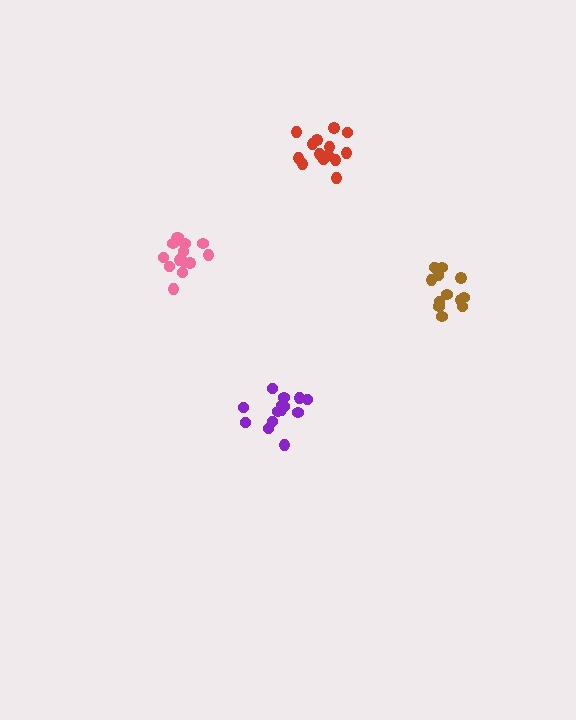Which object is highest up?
The red cluster is topmost.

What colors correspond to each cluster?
The clusters are colored: brown, purple, red, pink.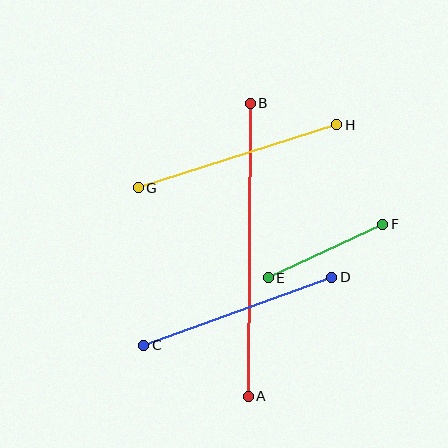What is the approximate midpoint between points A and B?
The midpoint is at approximately (249, 250) pixels.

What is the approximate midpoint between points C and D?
The midpoint is at approximately (238, 311) pixels.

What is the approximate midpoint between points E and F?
The midpoint is at approximately (325, 251) pixels.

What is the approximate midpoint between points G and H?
The midpoint is at approximately (238, 156) pixels.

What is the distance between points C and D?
The distance is approximately 200 pixels.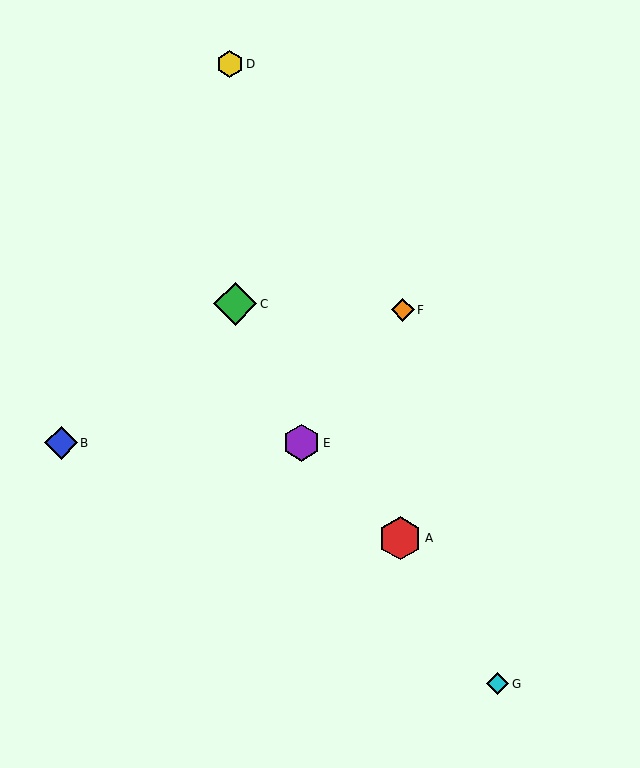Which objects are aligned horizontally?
Objects B, E are aligned horizontally.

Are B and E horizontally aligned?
Yes, both are at y≈443.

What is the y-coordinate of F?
Object F is at y≈310.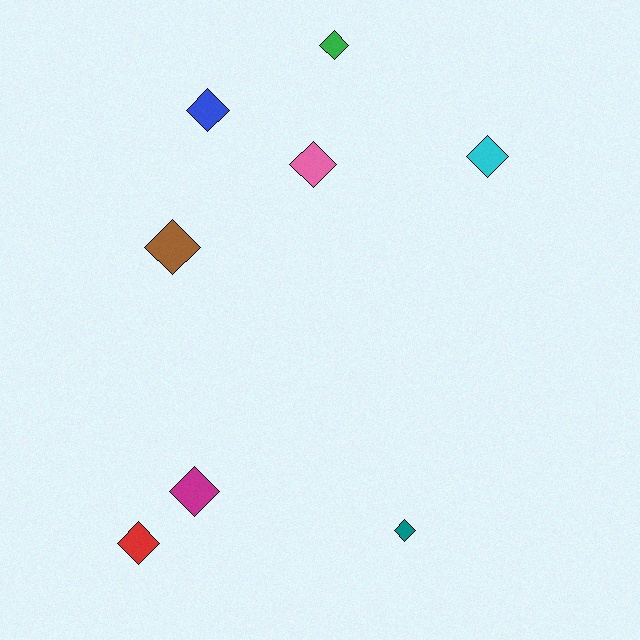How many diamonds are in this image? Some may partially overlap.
There are 8 diamonds.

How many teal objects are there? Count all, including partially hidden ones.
There is 1 teal object.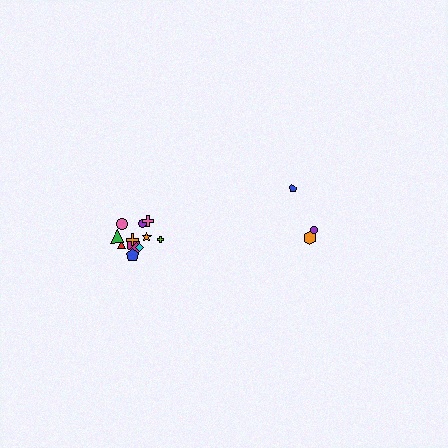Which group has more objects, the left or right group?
The left group.